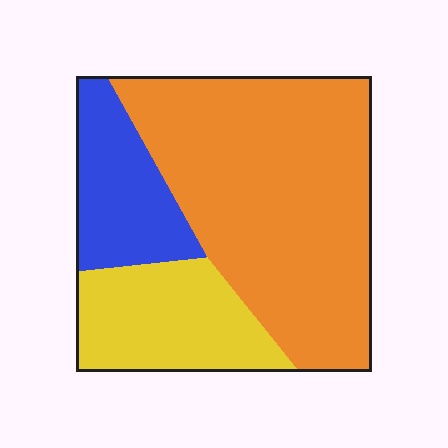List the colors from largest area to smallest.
From largest to smallest: orange, yellow, blue.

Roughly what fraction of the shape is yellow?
Yellow takes up less than a quarter of the shape.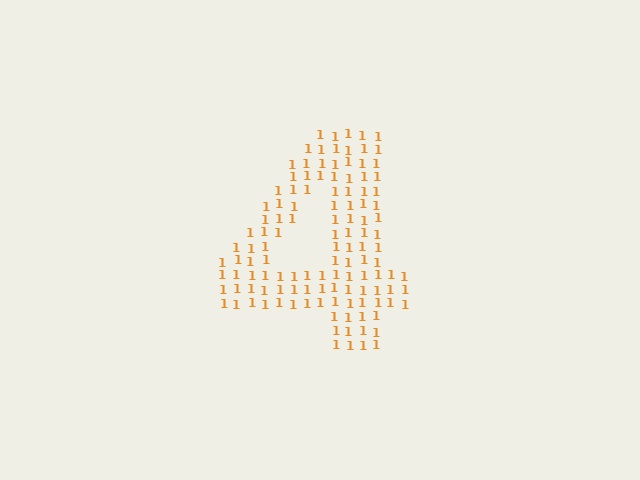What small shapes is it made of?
It is made of small digit 1's.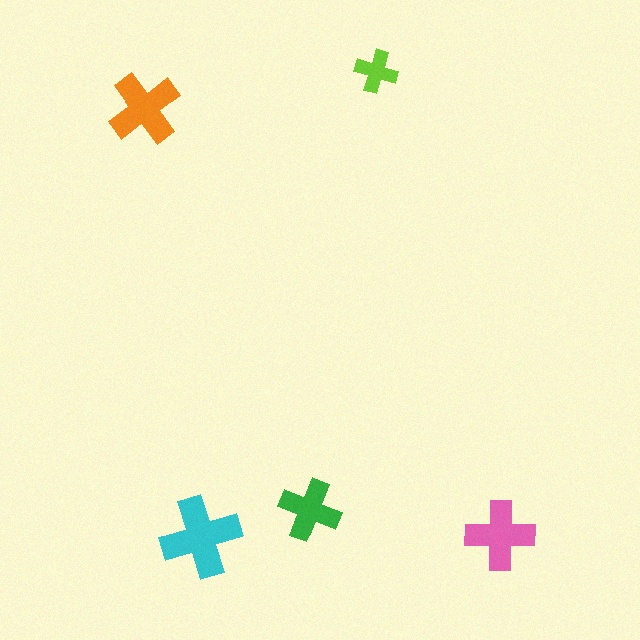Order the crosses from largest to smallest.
the cyan one, the orange one, the pink one, the green one, the lime one.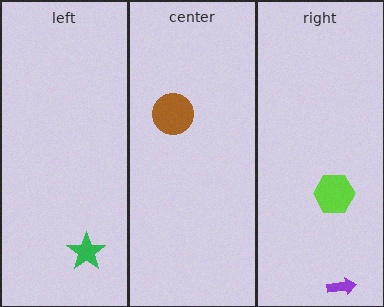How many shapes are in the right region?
2.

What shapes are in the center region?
The brown circle.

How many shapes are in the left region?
1.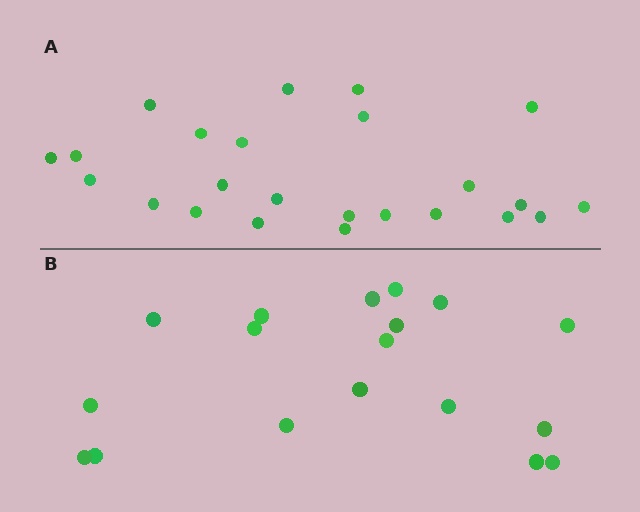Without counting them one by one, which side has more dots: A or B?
Region A (the top region) has more dots.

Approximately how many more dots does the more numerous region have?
Region A has about 6 more dots than region B.